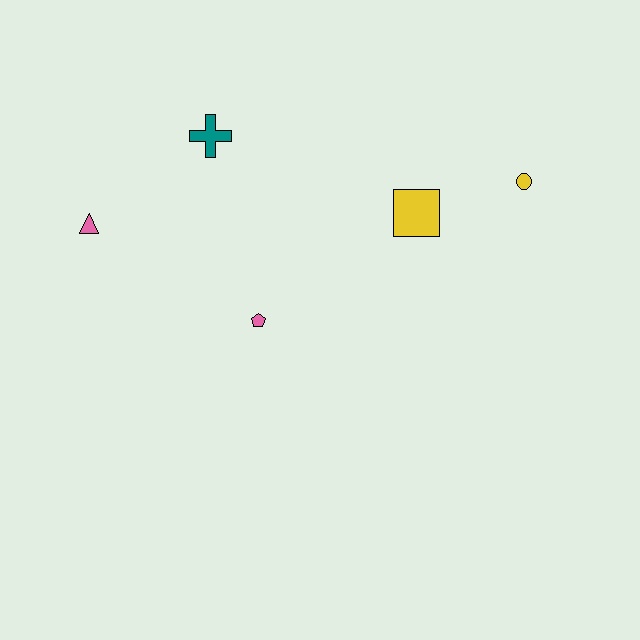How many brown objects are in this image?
There are no brown objects.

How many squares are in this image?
There is 1 square.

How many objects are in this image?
There are 5 objects.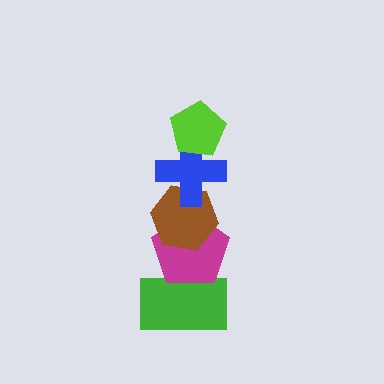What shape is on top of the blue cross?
The lime pentagon is on top of the blue cross.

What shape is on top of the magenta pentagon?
The brown hexagon is on top of the magenta pentagon.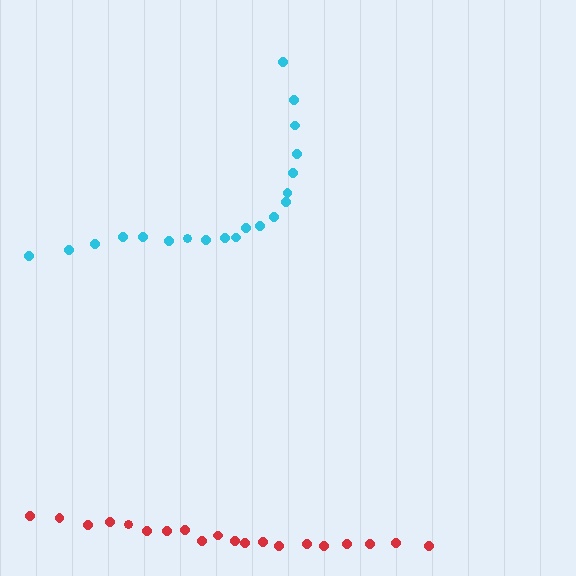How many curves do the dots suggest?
There are 2 distinct paths.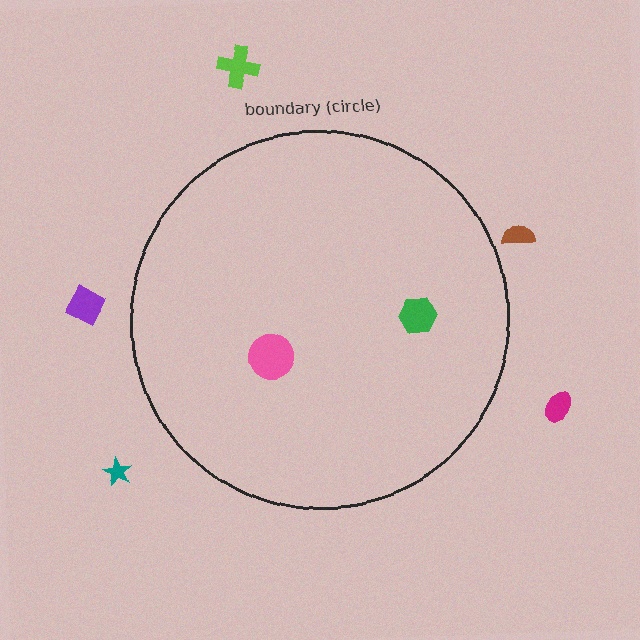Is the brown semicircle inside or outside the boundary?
Outside.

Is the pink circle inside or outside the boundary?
Inside.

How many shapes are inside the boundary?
2 inside, 5 outside.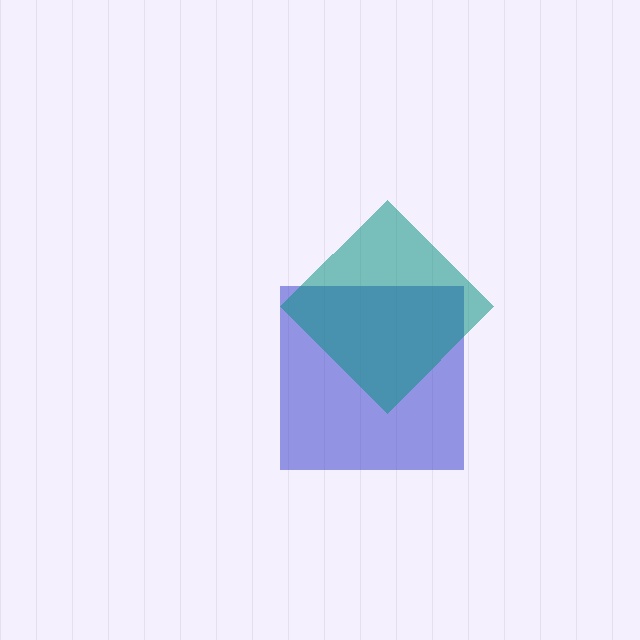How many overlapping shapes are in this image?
There are 2 overlapping shapes in the image.